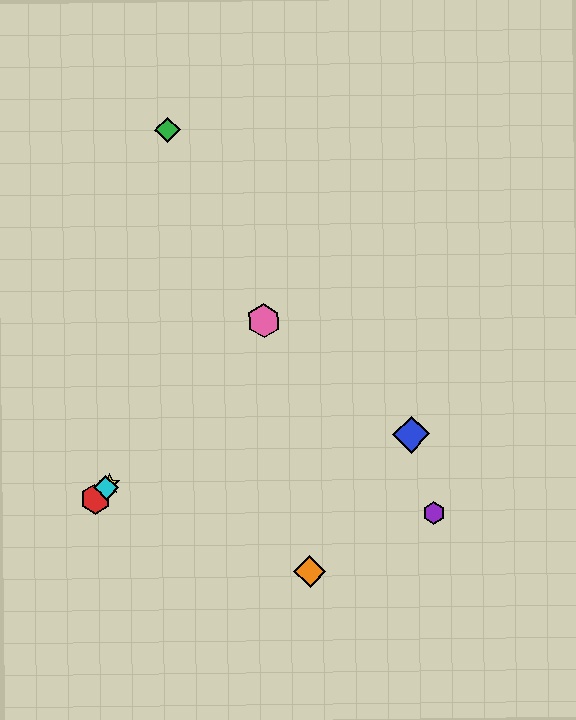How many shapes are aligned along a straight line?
4 shapes (the red hexagon, the yellow star, the cyan diamond, the pink hexagon) are aligned along a straight line.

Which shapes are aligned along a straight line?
The red hexagon, the yellow star, the cyan diamond, the pink hexagon are aligned along a straight line.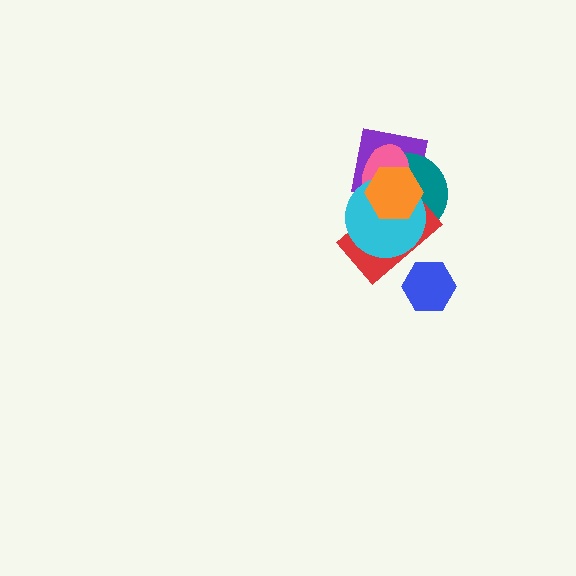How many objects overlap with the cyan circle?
5 objects overlap with the cyan circle.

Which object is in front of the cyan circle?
The orange hexagon is in front of the cyan circle.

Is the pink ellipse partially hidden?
Yes, it is partially covered by another shape.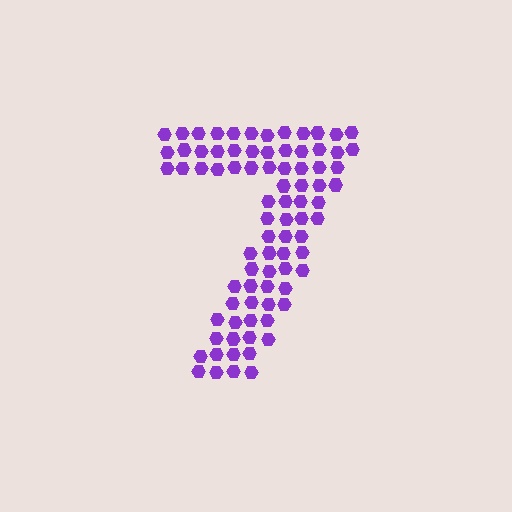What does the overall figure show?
The overall figure shows the digit 7.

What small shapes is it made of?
It is made of small hexagons.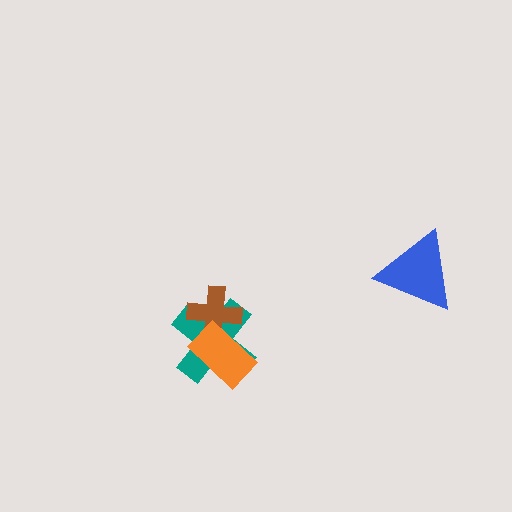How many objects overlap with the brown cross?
2 objects overlap with the brown cross.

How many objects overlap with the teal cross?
2 objects overlap with the teal cross.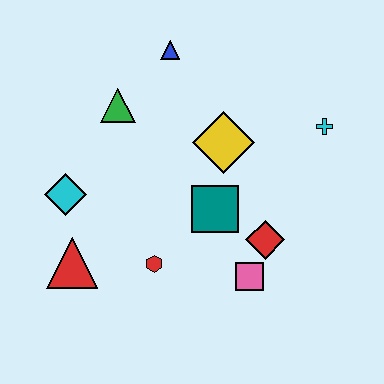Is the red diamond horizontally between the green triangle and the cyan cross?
Yes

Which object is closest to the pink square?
The red diamond is closest to the pink square.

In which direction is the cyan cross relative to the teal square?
The cyan cross is to the right of the teal square.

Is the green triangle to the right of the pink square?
No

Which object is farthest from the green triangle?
The pink square is farthest from the green triangle.